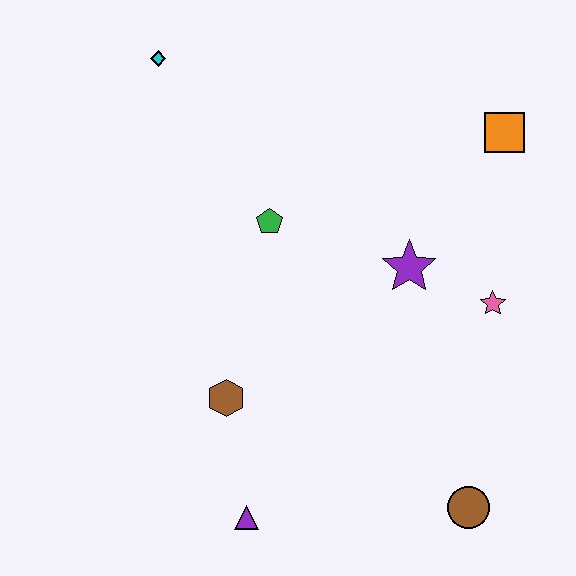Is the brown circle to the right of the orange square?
No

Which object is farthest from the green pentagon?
The brown circle is farthest from the green pentagon.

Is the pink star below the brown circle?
No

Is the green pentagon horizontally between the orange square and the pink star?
No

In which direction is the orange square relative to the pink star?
The orange square is above the pink star.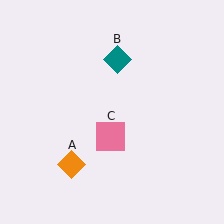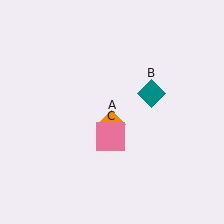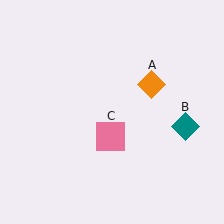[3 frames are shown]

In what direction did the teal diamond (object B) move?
The teal diamond (object B) moved down and to the right.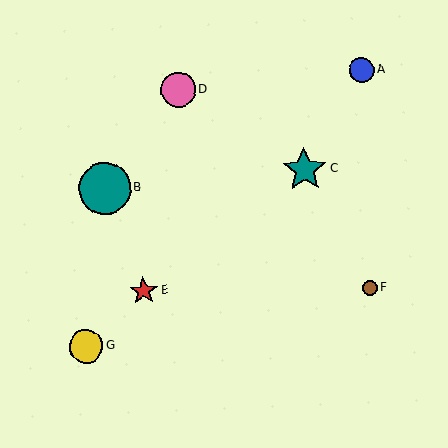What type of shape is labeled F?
Shape F is a brown circle.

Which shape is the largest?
The teal circle (labeled B) is the largest.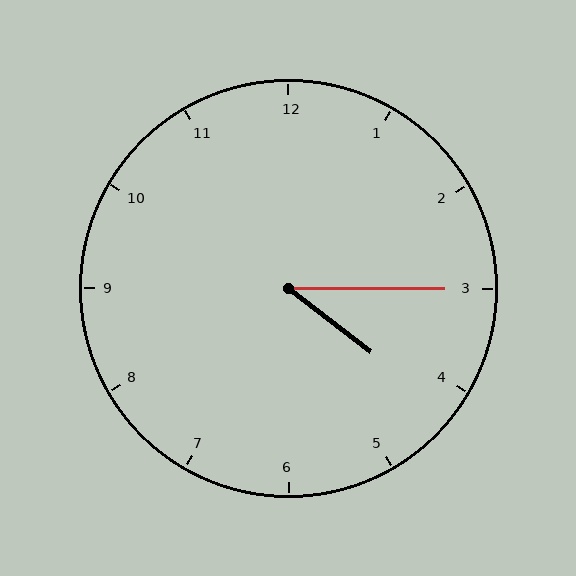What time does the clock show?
4:15.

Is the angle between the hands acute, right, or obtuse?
It is acute.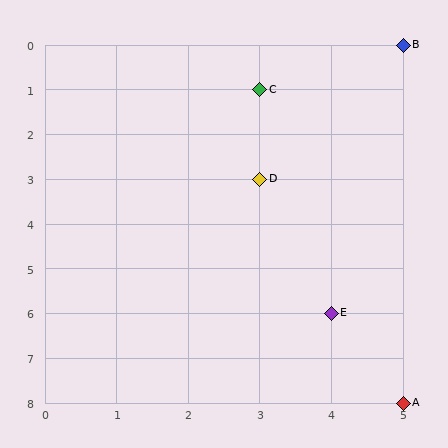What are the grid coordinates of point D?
Point D is at grid coordinates (3, 3).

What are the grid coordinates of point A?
Point A is at grid coordinates (5, 8).